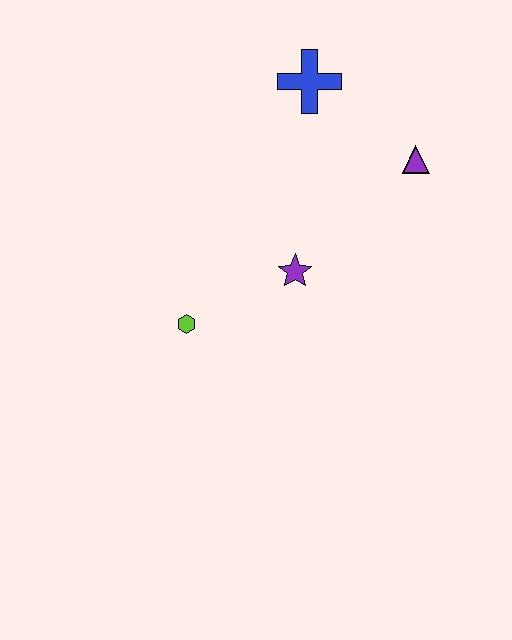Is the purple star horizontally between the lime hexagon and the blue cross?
Yes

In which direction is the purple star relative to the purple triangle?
The purple star is to the left of the purple triangle.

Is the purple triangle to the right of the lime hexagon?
Yes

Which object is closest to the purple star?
The lime hexagon is closest to the purple star.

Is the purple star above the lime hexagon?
Yes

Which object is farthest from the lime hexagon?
The purple triangle is farthest from the lime hexagon.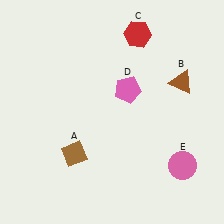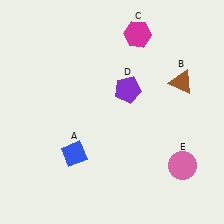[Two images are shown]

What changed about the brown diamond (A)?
In Image 1, A is brown. In Image 2, it changed to blue.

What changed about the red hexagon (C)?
In Image 1, C is red. In Image 2, it changed to magenta.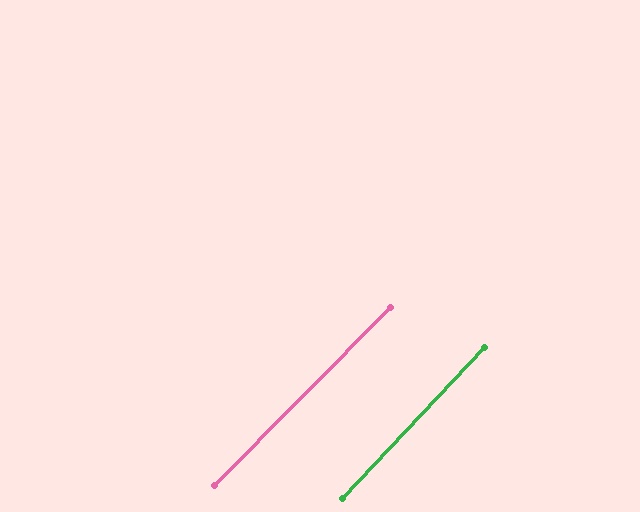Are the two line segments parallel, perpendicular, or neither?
Parallel — their directions differ by only 1.4°.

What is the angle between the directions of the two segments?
Approximately 1 degree.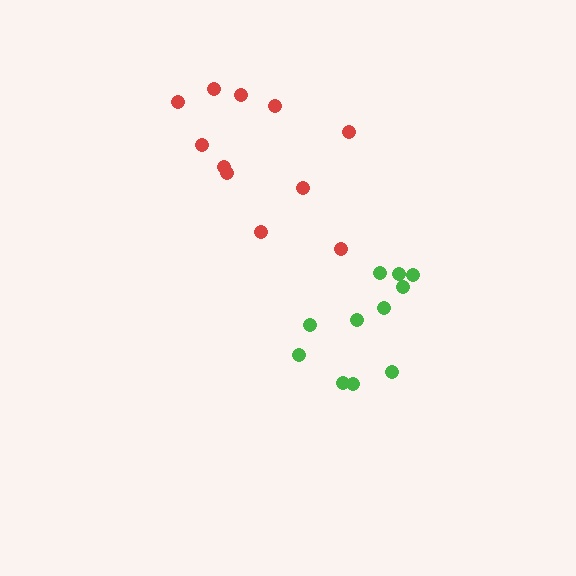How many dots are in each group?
Group 1: 11 dots, Group 2: 11 dots (22 total).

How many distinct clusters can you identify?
There are 2 distinct clusters.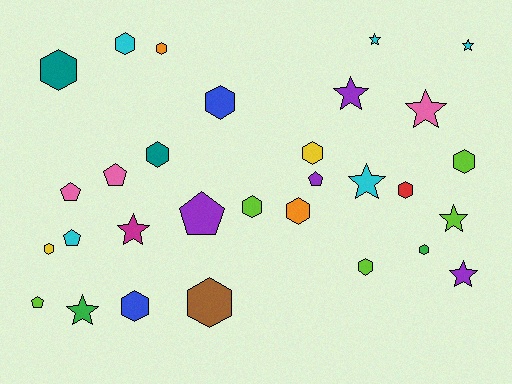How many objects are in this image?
There are 30 objects.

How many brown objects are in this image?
There is 1 brown object.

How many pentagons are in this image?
There are 6 pentagons.